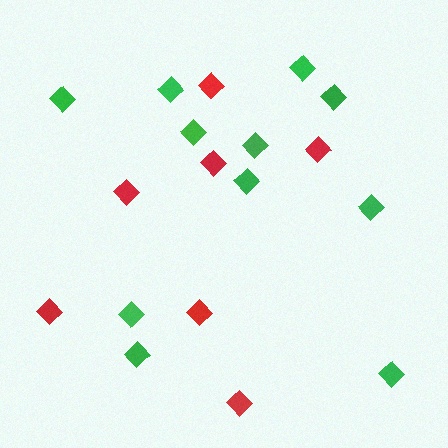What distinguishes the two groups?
There are 2 groups: one group of red diamonds (7) and one group of green diamonds (11).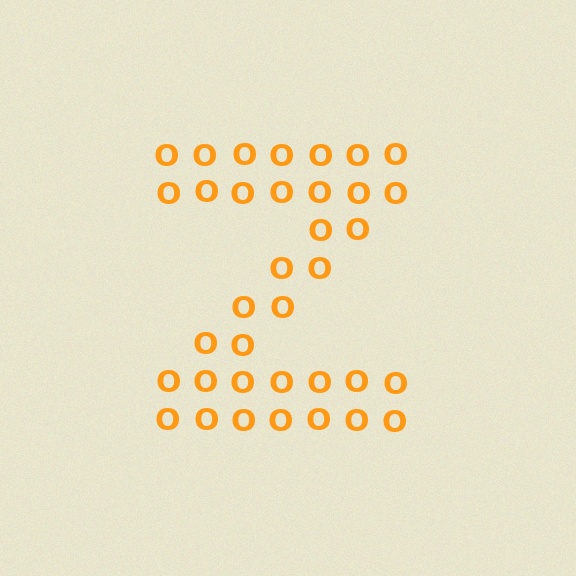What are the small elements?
The small elements are letter O's.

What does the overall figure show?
The overall figure shows the letter Z.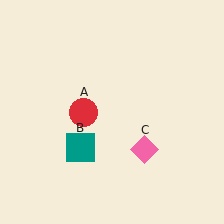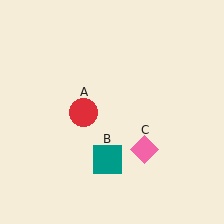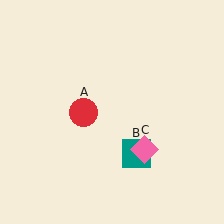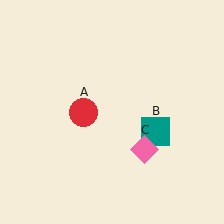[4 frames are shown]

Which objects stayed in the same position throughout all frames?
Red circle (object A) and pink diamond (object C) remained stationary.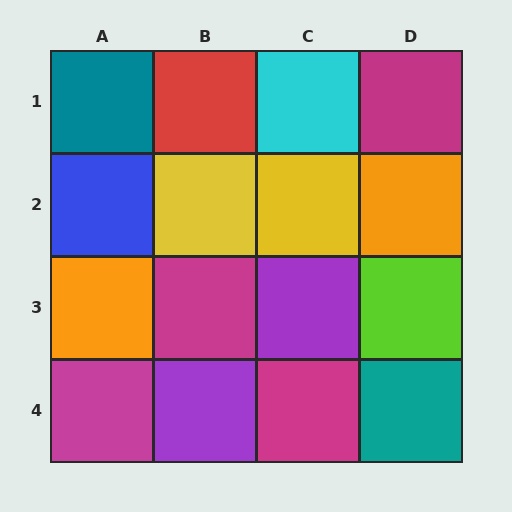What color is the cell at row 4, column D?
Teal.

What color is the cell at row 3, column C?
Purple.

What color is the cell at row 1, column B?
Red.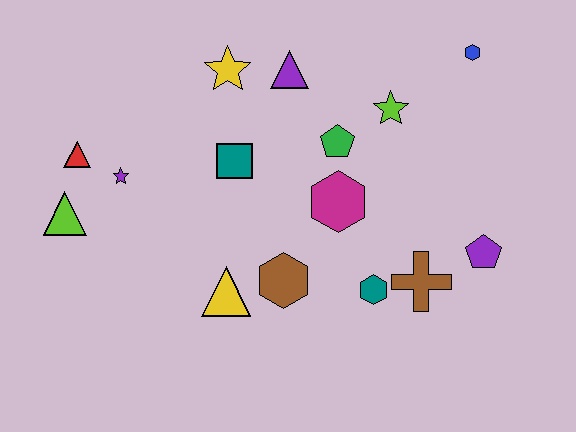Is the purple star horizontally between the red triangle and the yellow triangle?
Yes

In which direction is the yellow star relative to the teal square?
The yellow star is above the teal square.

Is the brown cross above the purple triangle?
No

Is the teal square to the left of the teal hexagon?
Yes